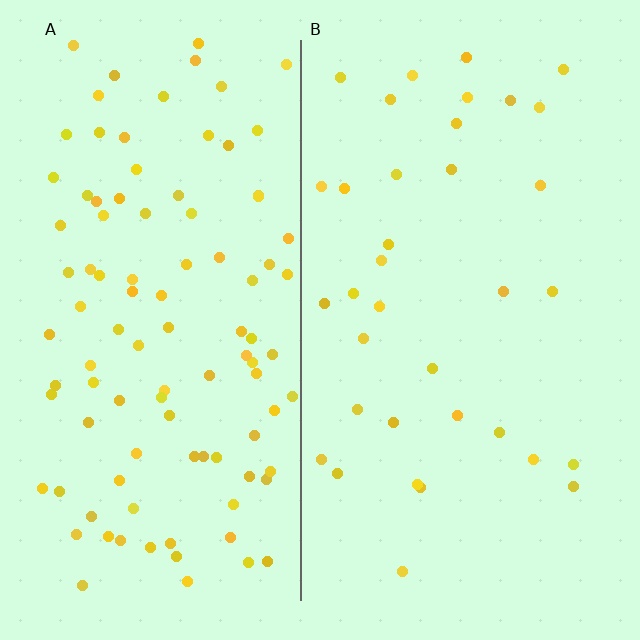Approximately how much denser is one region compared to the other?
Approximately 2.8× — region A over region B.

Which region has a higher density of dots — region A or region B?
A (the left).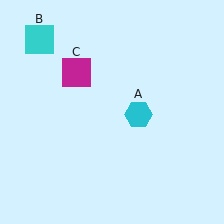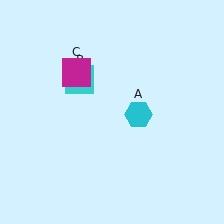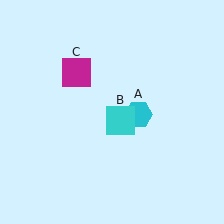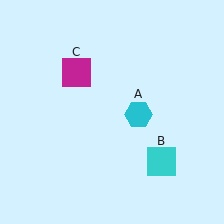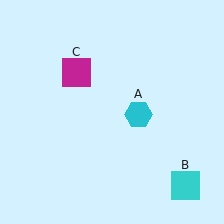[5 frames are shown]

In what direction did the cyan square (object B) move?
The cyan square (object B) moved down and to the right.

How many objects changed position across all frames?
1 object changed position: cyan square (object B).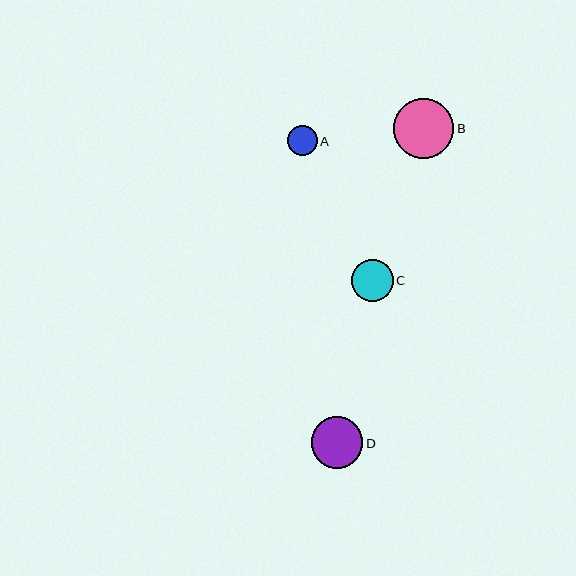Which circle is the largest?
Circle B is the largest with a size of approximately 60 pixels.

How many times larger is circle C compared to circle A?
Circle C is approximately 1.4 times the size of circle A.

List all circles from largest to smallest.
From largest to smallest: B, D, C, A.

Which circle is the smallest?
Circle A is the smallest with a size of approximately 30 pixels.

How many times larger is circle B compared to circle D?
Circle B is approximately 1.2 times the size of circle D.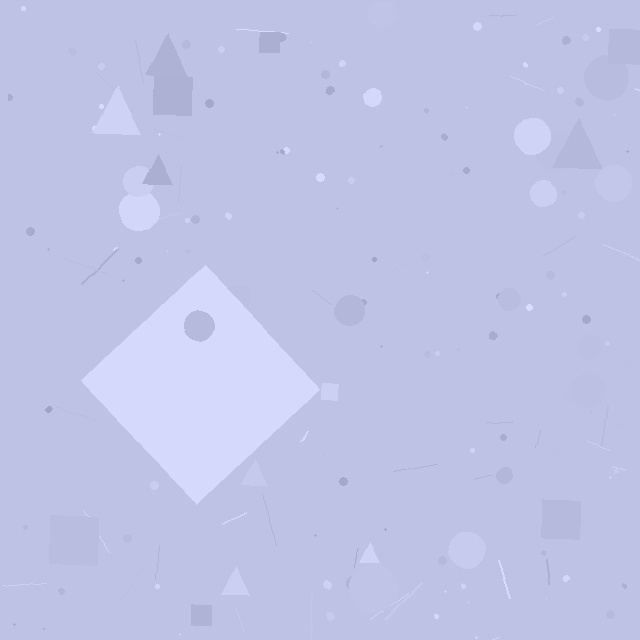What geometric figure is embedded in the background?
A diamond is embedded in the background.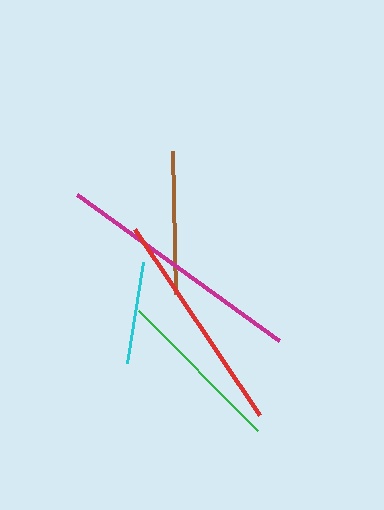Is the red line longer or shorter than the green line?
The red line is longer than the green line.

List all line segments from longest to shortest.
From longest to shortest: magenta, red, green, brown, cyan.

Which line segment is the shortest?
The cyan line is the shortest at approximately 102 pixels.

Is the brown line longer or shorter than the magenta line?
The magenta line is longer than the brown line.